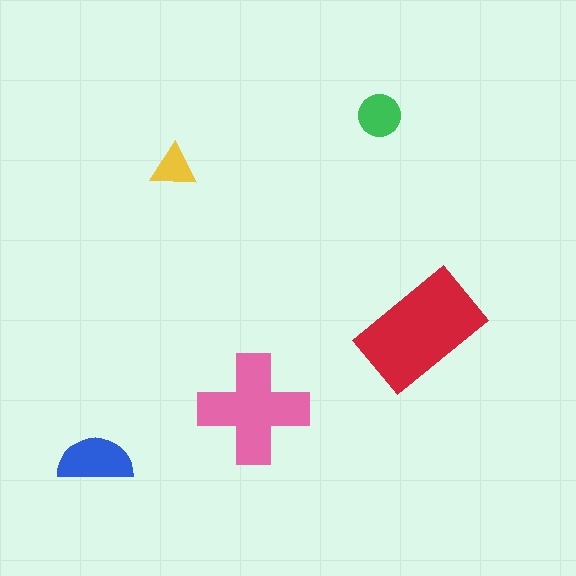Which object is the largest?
The red rectangle.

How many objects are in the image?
There are 5 objects in the image.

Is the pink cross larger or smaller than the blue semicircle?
Larger.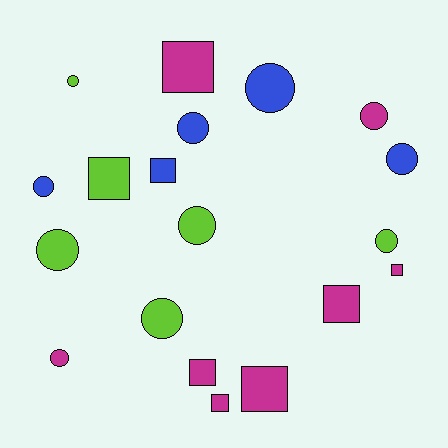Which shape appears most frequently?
Circle, with 11 objects.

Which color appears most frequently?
Magenta, with 8 objects.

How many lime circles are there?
There are 5 lime circles.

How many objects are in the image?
There are 19 objects.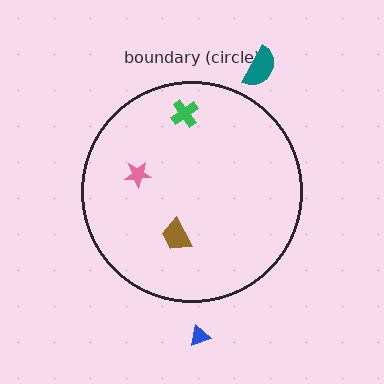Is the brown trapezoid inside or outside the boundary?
Inside.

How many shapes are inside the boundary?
3 inside, 2 outside.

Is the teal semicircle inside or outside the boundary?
Outside.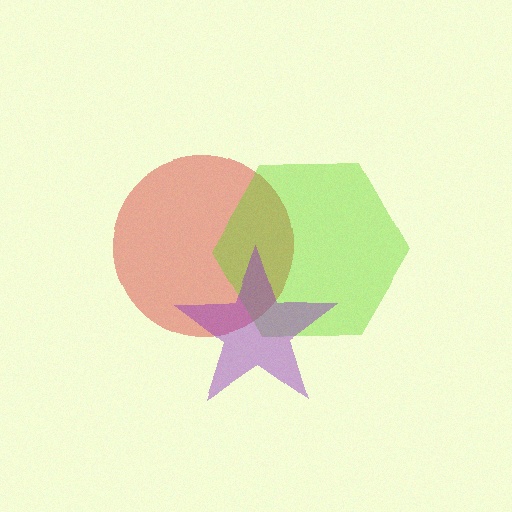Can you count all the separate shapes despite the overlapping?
Yes, there are 3 separate shapes.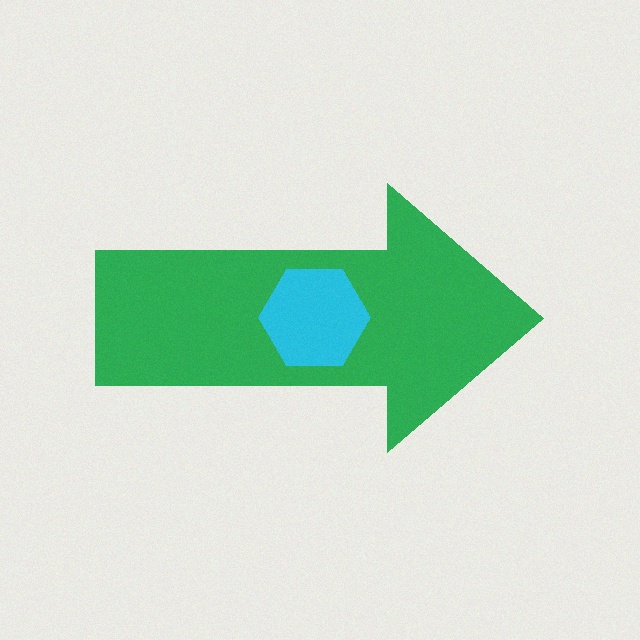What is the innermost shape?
The cyan hexagon.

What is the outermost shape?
The green arrow.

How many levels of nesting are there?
2.